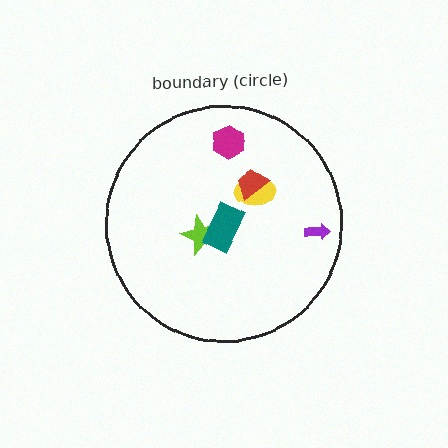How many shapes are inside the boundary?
6 inside, 0 outside.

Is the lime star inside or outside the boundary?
Inside.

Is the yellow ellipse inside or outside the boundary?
Inside.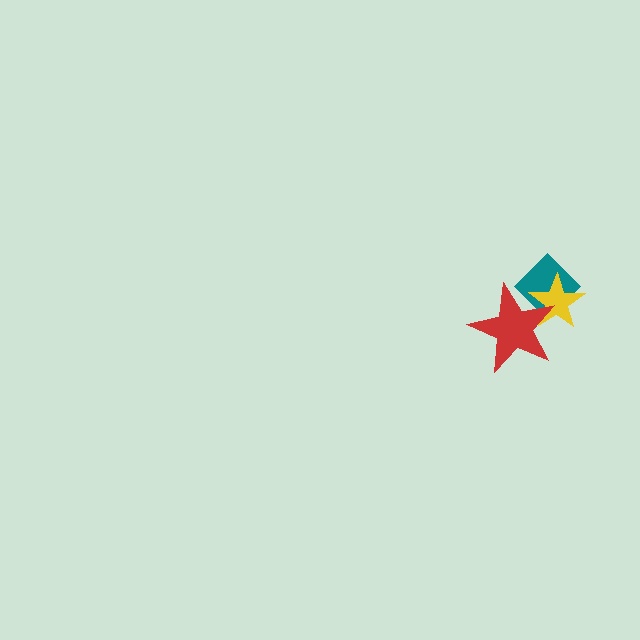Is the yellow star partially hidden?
Yes, it is partially covered by another shape.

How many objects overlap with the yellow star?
2 objects overlap with the yellow star.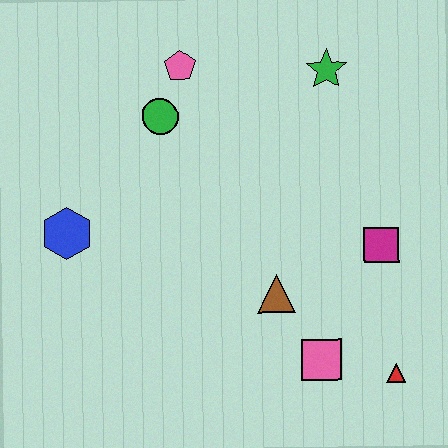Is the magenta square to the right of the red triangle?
No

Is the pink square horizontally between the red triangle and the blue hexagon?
Yes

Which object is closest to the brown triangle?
The pink square is closest to the brown triangle.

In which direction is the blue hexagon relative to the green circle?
The blue hexagon is below the green circle.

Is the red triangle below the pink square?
Yes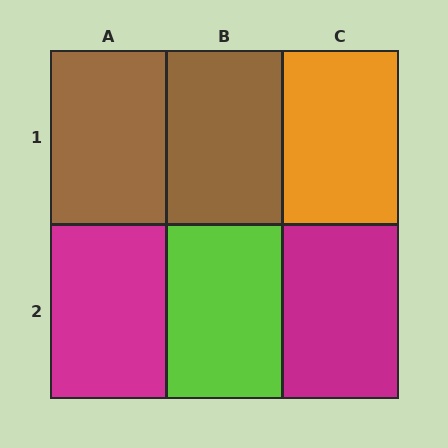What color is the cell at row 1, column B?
Brown.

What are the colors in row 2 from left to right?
Magenta, lime, magenta.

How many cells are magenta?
2 cells are magenta.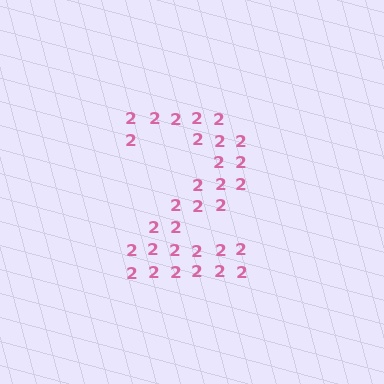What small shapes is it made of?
It is made of small digit 2's.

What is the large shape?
The large shape is the digit 2.